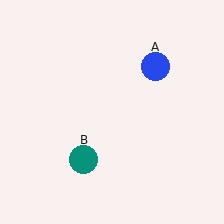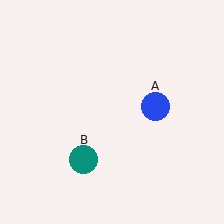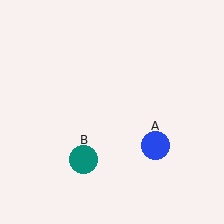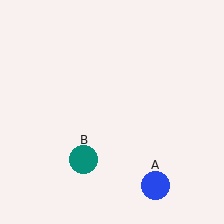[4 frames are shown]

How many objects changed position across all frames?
1 object changed position: blue circle (object A).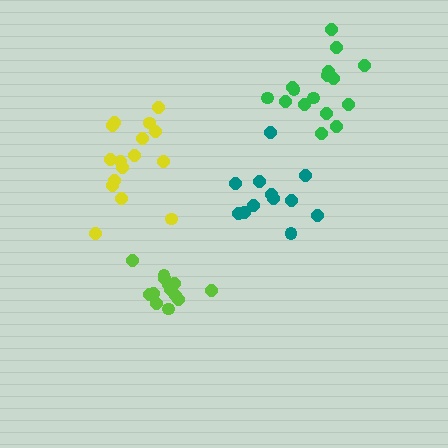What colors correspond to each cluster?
The clusters are colored: lime, green, teal, yellow.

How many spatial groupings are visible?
There are 4 spatial groupings.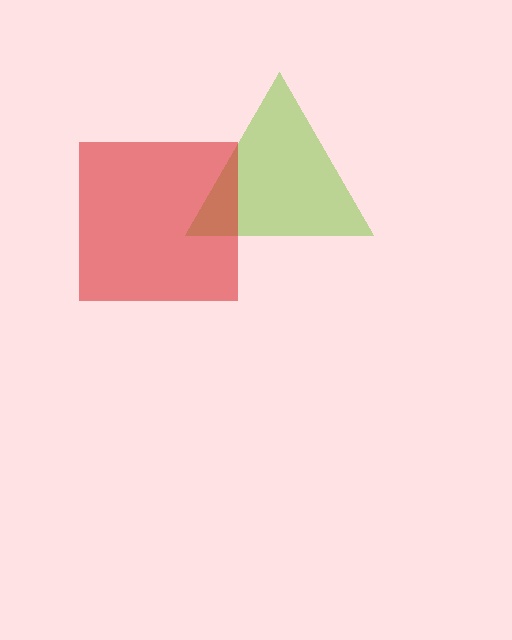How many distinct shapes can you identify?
There are 2 distinct shapes: a lime triangle, a red square.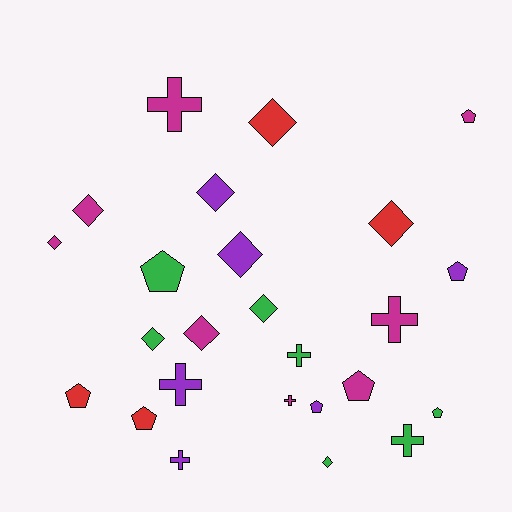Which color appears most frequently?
Magenta, with 8 objects.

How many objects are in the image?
There are 25 objects.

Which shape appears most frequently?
Diamond, with 10 objects.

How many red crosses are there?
There are no red crosses.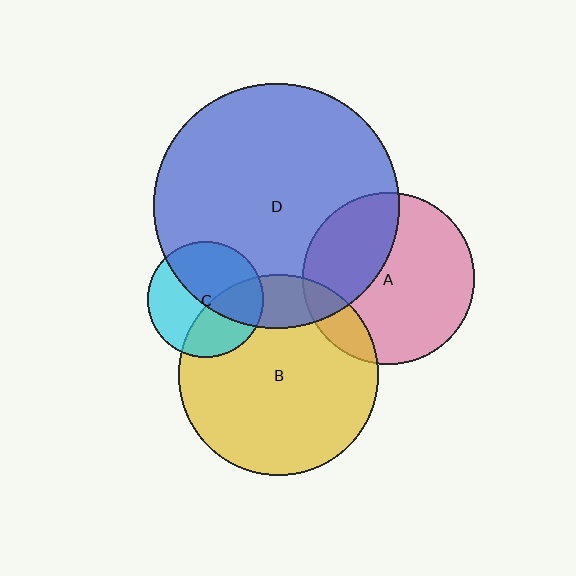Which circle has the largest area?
Circle D (blue).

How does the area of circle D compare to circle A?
Approximately 2.0 times.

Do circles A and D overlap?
Yes.